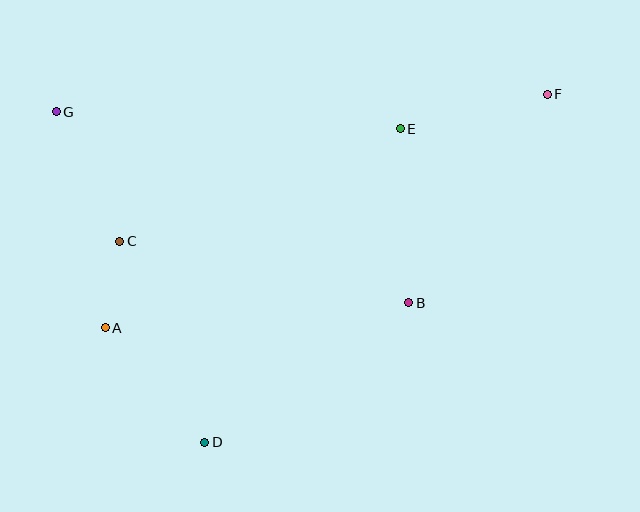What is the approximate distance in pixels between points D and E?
The distance between D and E is approximately 370 pixels.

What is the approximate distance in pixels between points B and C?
The distance between B and C is approximately 296 pixels.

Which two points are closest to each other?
Points A and C are closest to each other.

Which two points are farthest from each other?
Points A and F are farthest from each other.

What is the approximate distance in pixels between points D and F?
The distance between D and F is approximately 488 pixels.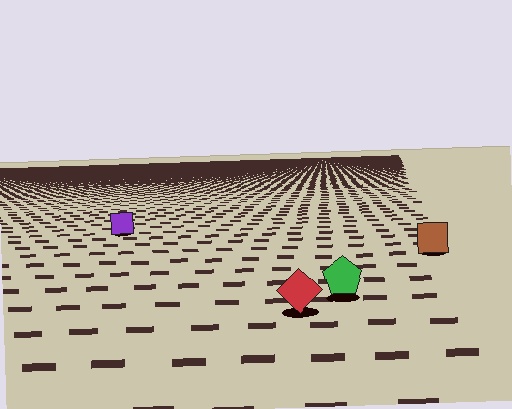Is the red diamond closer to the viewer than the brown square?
Yes. The red diamond is closer — you can tell from the texture gradient: the ground texture is coarser near it.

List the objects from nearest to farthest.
From nearest to farthest: the red diamond, the green pentagon, the brown square, the purple square.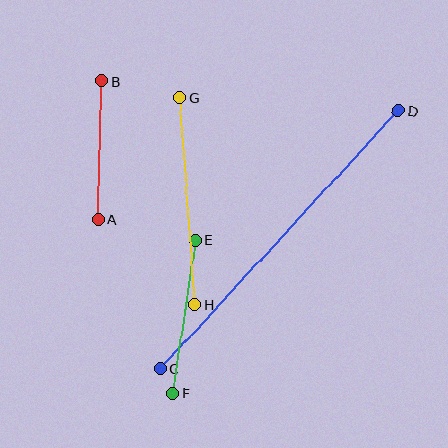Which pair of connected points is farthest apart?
Points C and D are farthest apart.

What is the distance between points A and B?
The distance is approximately 138 pixels.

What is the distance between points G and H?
The distance is approximately 207 pixels.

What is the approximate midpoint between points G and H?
The midpoint is at approximately (187, 201) pixels.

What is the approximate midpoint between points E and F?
The midpoint is at approximately (184, 317) pixels.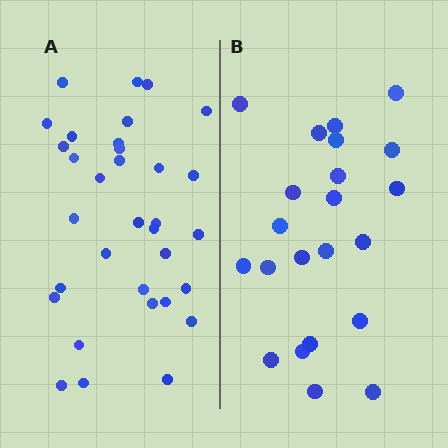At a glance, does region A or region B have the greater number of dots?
Region A (the left region) has more dots.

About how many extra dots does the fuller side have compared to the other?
Region A has roughly 12 or so more dots than region B.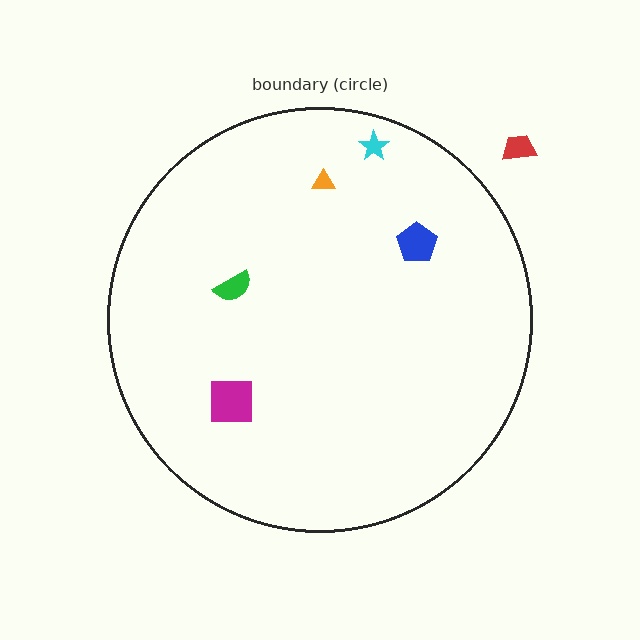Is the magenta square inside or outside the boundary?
Inside.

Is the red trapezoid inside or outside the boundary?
Outside.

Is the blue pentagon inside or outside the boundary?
Inside.